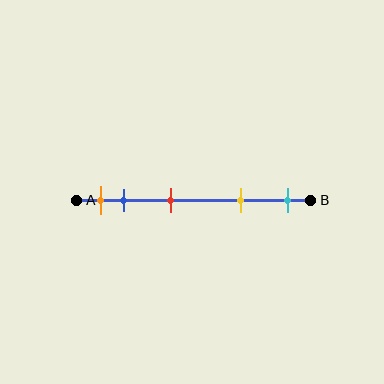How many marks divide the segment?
There are 5 marks dividing the segment.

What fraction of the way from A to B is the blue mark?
The blue mark is approximately 20% (0.2) of the way from A to B.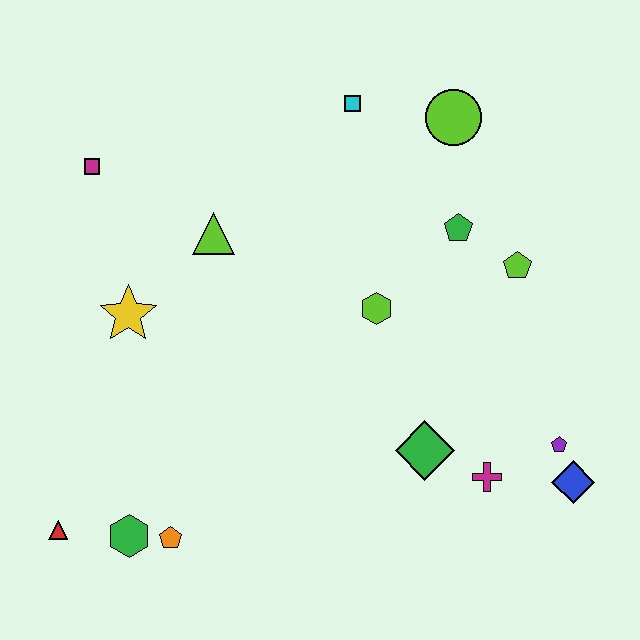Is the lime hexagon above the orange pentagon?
Yes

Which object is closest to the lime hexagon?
The green pentagon is closest to the lime hexagon.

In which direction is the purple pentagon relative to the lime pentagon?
The purple pentagon is below the lime pentagon.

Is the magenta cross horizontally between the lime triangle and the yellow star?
No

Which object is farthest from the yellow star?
The blue diamond is farthest from the yellow star.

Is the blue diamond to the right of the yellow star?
Yes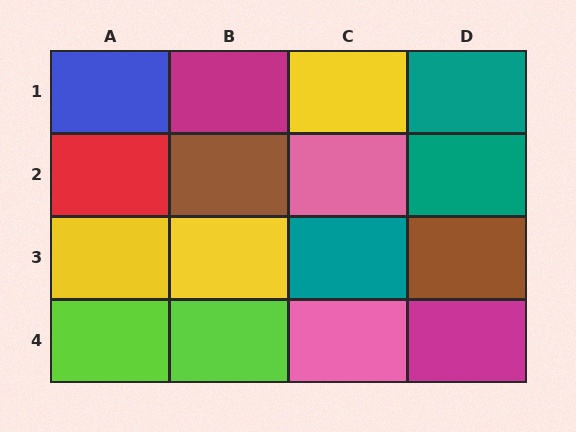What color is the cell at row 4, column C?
Pink.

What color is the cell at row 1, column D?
Teal.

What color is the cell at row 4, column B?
Lime.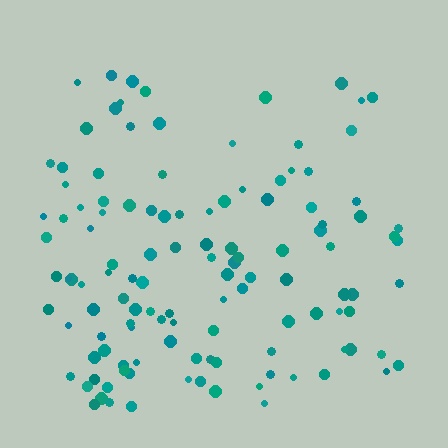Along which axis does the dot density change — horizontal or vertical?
Vertical.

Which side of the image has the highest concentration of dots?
The bottom.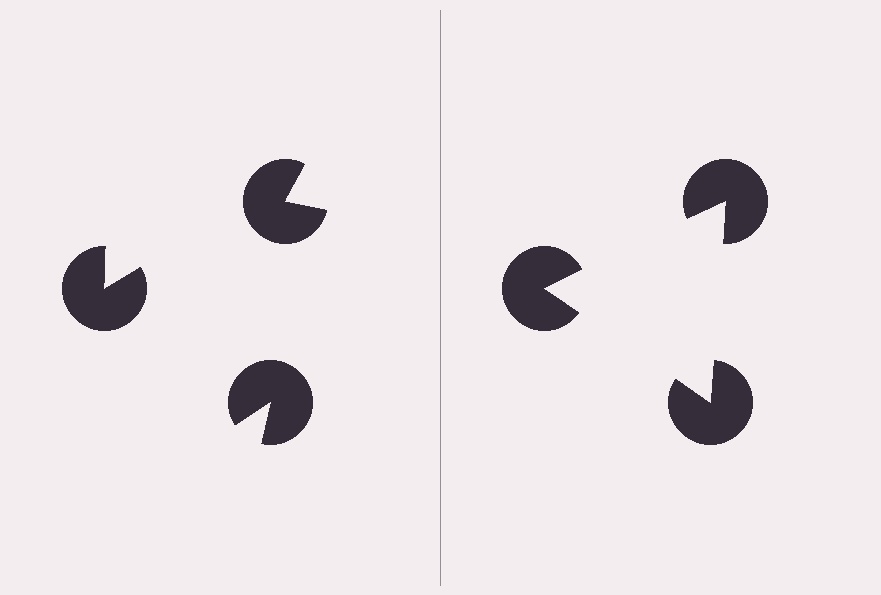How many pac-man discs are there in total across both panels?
6 — 3 on each side.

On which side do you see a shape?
An illusory triangle appears on the right side. On the left side the wedge cuts are rotated, so no coherent shape forms.